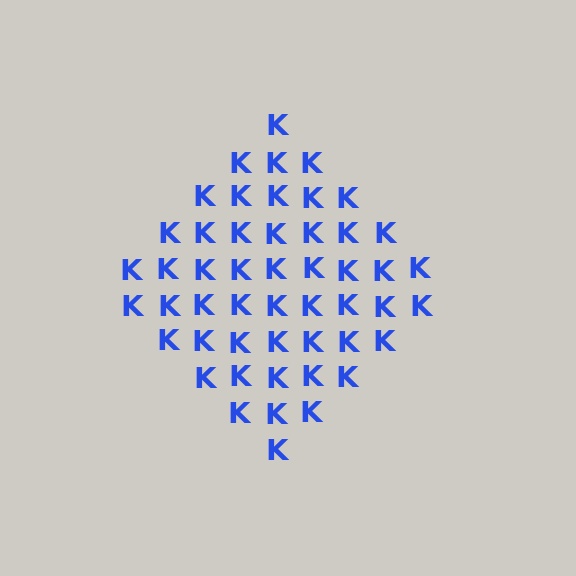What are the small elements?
The small elements are letter K's.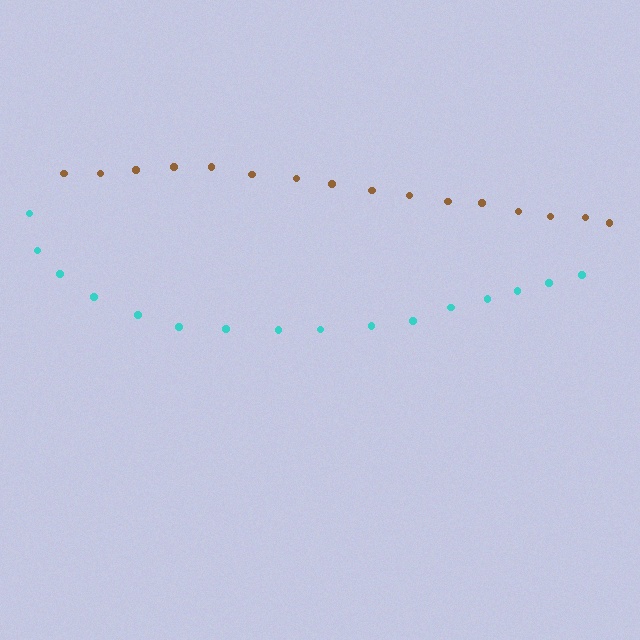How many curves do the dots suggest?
There are 2 distinct paths.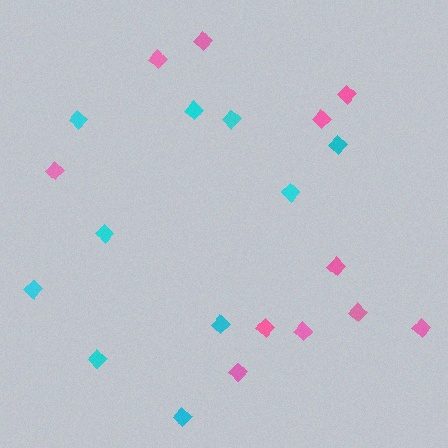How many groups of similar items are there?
There are 2 groups: one group of cyan diamonds (10) and one group of pink diamonds (11).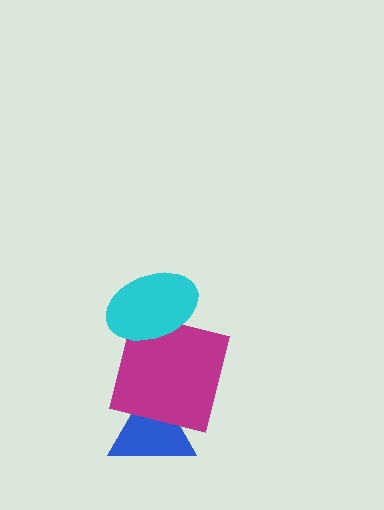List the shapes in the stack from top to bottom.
From top to bottom: the cyan ellipse, the magenta square, the blue triangle.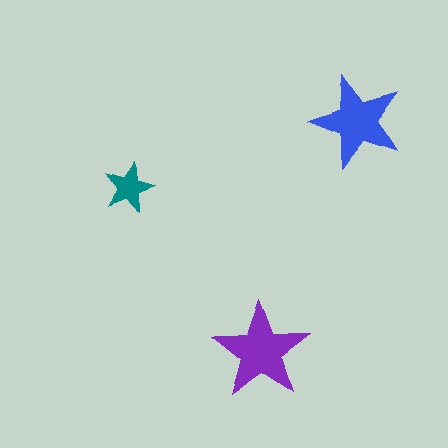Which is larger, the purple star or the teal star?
The purple one.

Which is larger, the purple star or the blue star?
The purple one.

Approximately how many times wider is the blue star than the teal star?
About 2 times wider.